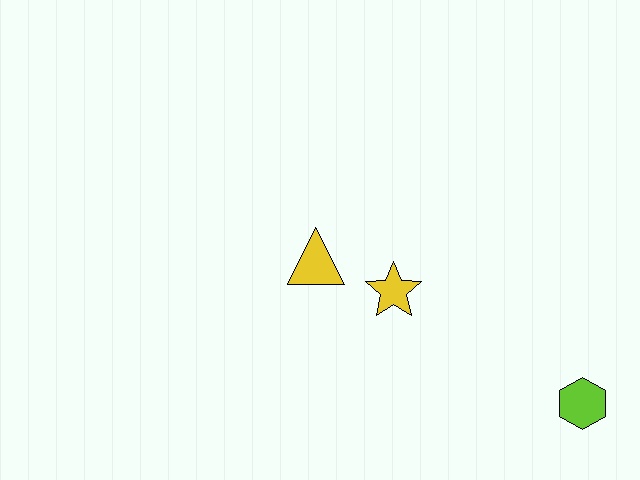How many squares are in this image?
There are no squares.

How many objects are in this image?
There are 3 objects.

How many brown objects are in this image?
There are no brown objects.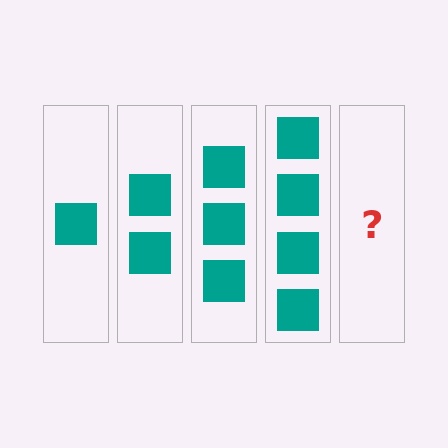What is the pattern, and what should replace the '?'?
The pattern is that each step adds one more square. The '?' should be 5 squares.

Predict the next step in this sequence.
The next step is 5 squares.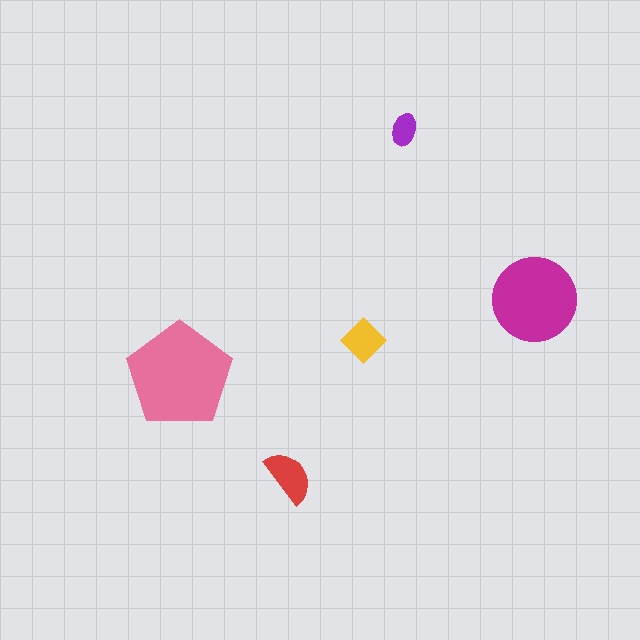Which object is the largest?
The pink pentagon.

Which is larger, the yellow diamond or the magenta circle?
The magenta circle.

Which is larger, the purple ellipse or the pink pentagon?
The pink pentagon.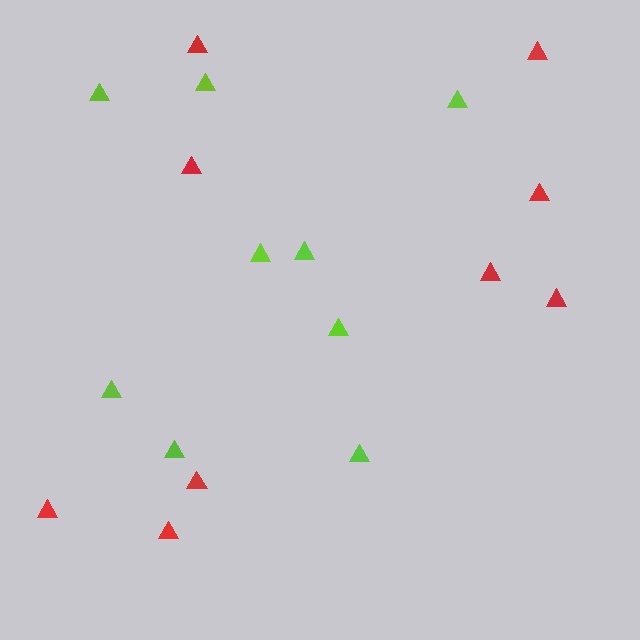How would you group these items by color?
There are 2 groups: one group of red triangles (9) and one group of lime triangles (9).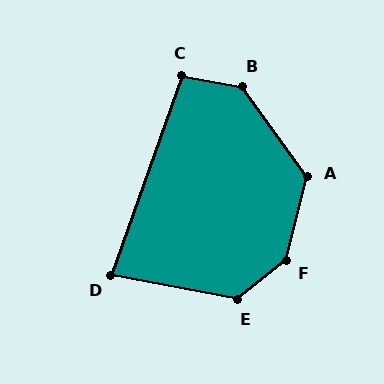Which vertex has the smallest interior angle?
D, at approximately 81 degrees.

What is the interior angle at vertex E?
Approximately 131 degrees (obtuse).